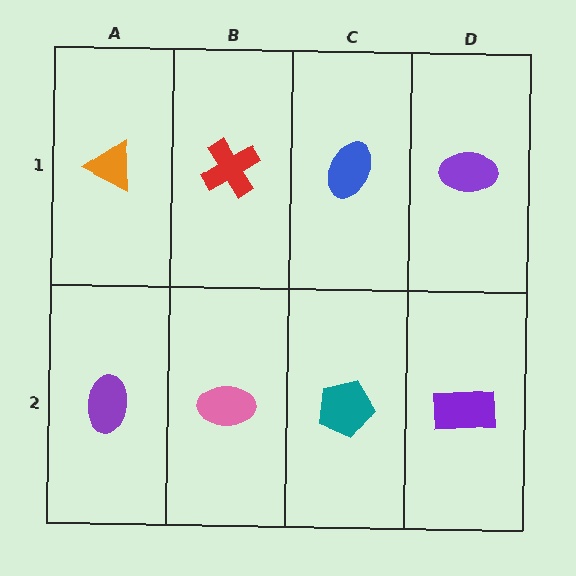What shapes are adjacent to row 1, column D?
A purple rectangle (row 2, column D), a blue ellipse (row 1, column C).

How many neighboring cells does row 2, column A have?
2.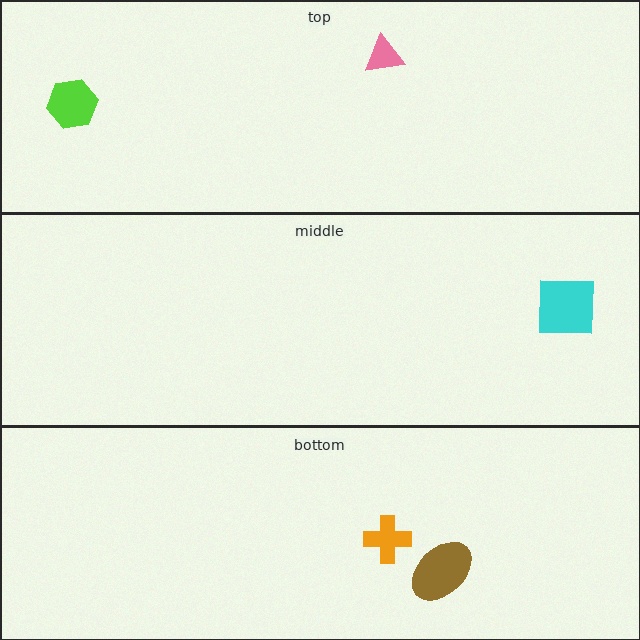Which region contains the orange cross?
The bottom region.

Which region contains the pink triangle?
The top region.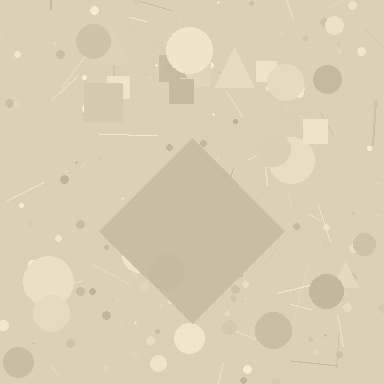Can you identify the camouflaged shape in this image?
The camouflaged shape is a diamond.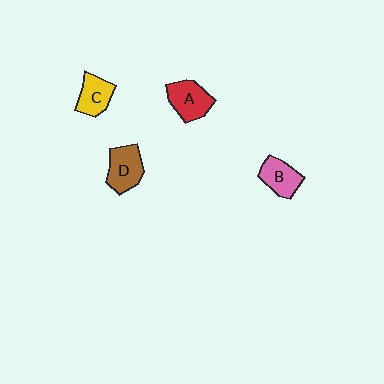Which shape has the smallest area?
Shape C (yellow).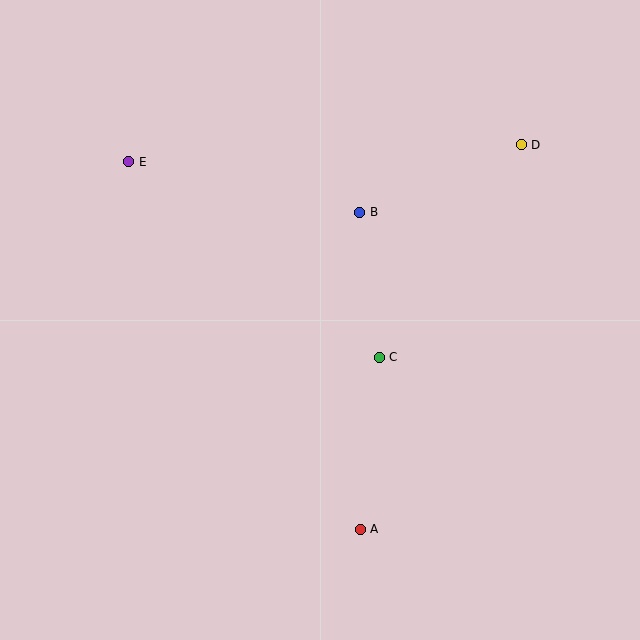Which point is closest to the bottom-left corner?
Point A is closest to the bottom-left corner.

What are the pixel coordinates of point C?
Point C is at (379, 357).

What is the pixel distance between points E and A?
The distance between E and A is 434 pixels.